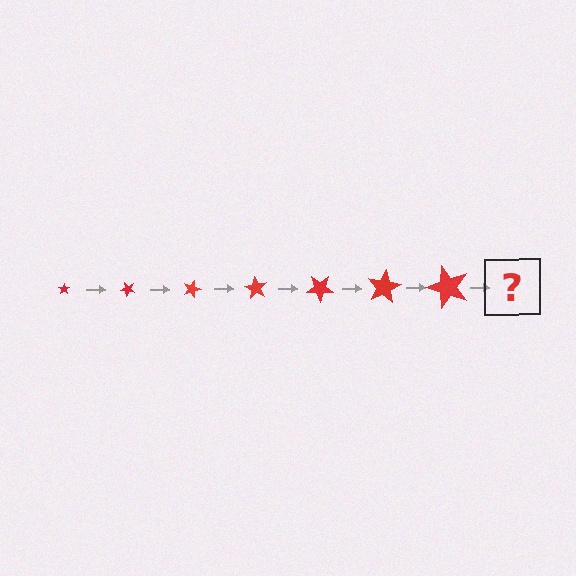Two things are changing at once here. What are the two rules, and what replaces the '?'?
The two rules are that the star grows larger each step and it rotates 45 degrees each step. The '?' should be a star, larger than the previous one and rotated 315 degrees from the start.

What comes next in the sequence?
The next element should be a star, larger than the previous one and rotated 315 degrees from the start.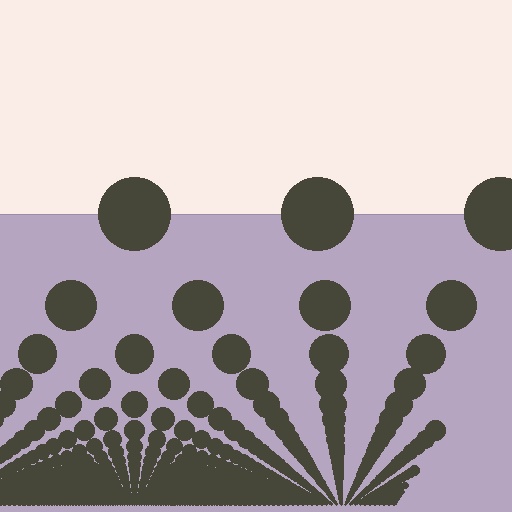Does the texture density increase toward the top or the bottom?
Density increases toward the bottom.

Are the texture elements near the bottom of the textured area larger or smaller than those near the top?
Smaller. The gradient is inverted — elements near the bottom are smaller and denser.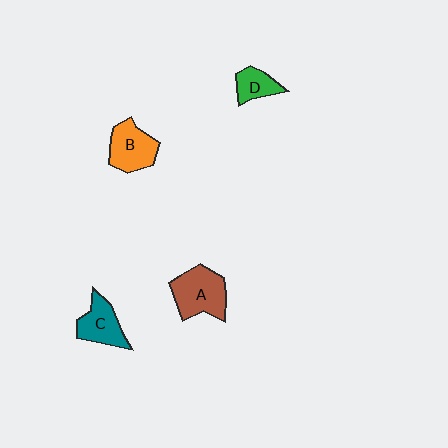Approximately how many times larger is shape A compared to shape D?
Approximately 1.9 times.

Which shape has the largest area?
Shape A (brown).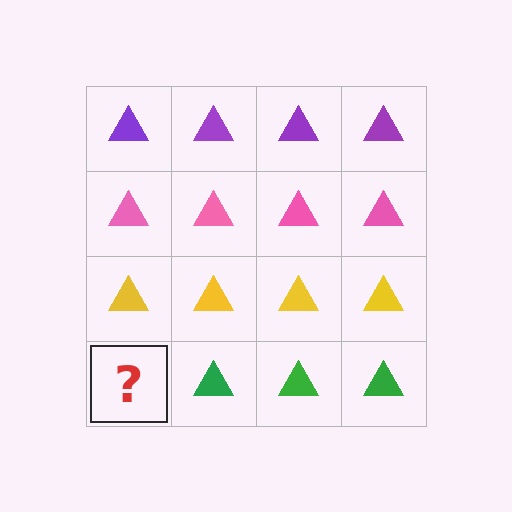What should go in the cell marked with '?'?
The missing cell should contain a green triangle.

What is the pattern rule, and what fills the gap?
The rule is that each row has a consistent color. The gap should be filled with a green triangle.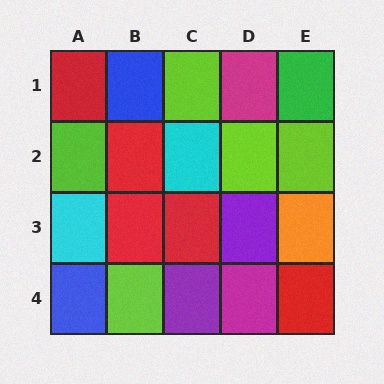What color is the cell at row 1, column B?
Blue.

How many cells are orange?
1 cell is orange.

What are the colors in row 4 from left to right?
Blue, lime, purple, magenta, red.